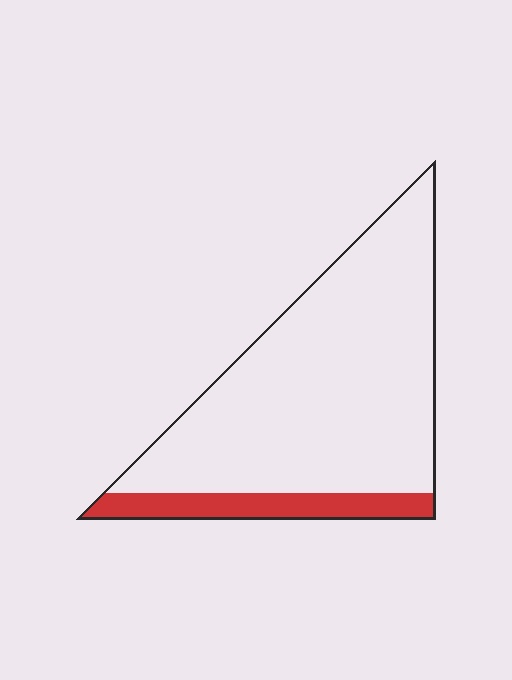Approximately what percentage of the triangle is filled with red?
Approximately 15%.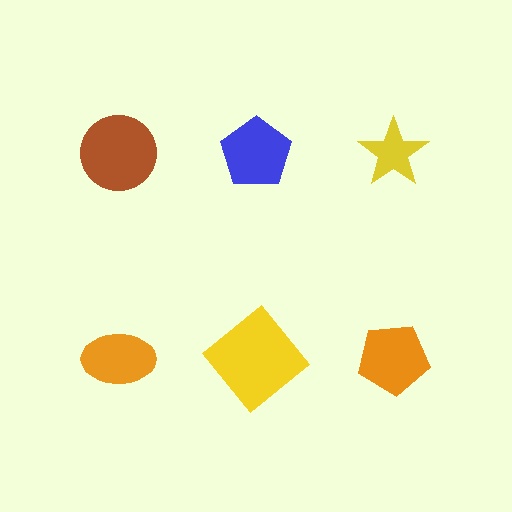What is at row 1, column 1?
A brown circle.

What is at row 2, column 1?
An orange ellipse.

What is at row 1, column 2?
A blue pentagon.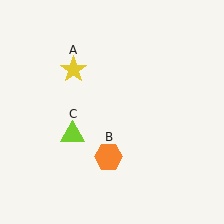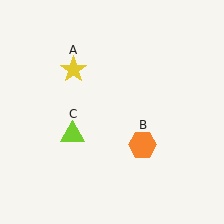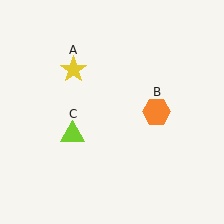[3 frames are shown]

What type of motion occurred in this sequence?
The orange hexagon (object B) rotated counterclockwise around the center of the scene.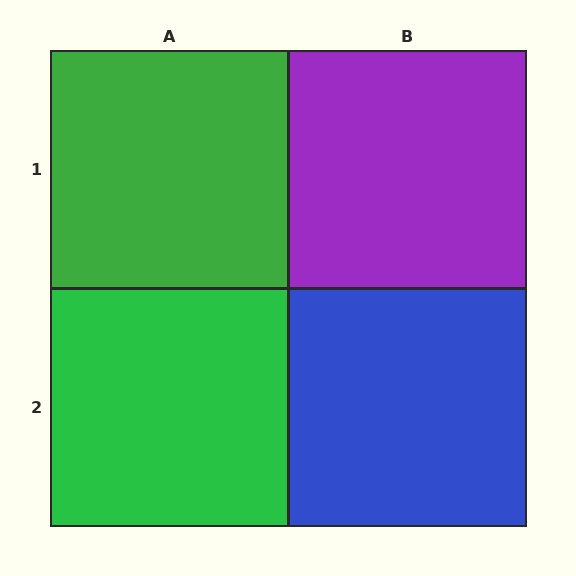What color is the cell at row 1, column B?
Purple.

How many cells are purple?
1 cell is purple.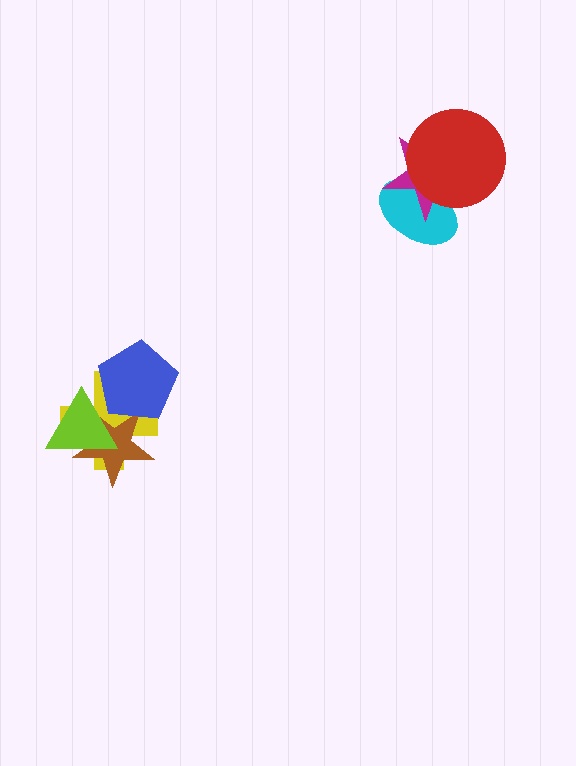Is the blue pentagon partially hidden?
No, no other shape covers it.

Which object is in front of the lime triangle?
The blue pentagon is in front of the lime triangle.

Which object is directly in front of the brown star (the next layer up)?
The lime triangle is directly in front of the brown star.